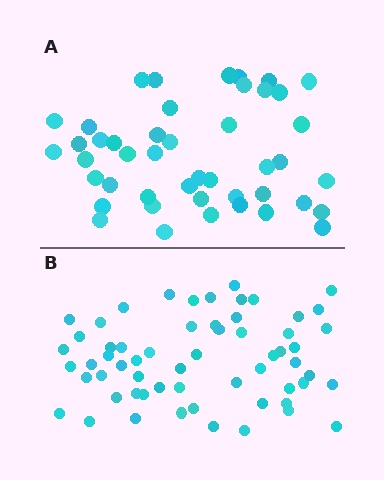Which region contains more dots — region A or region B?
Region B (the bottom region) has more dots.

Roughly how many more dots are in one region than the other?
Region B has approximately 15 more dots than region A.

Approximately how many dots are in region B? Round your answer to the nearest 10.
About 60 dots.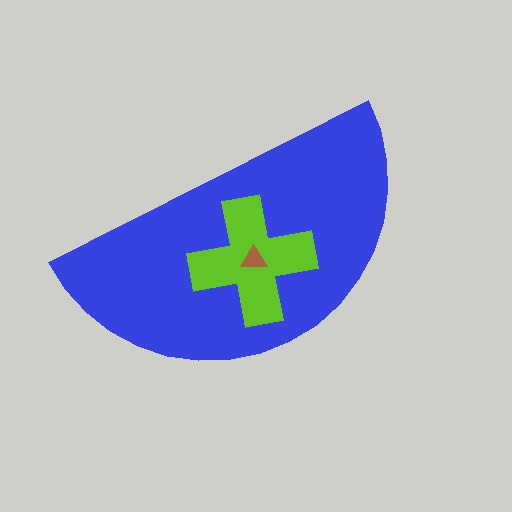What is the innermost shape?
The brown triangle.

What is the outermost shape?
The blue semicircle.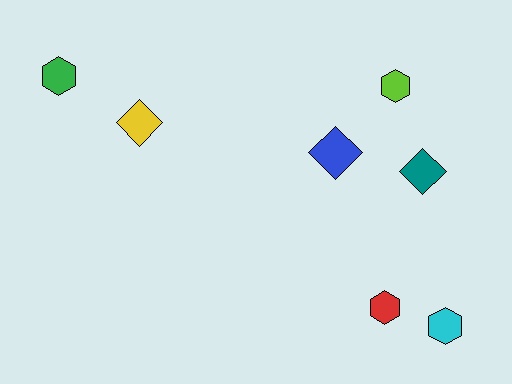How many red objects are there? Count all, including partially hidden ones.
There is 1 red object.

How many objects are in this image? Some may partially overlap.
There are 7 objects.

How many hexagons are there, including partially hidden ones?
There are 4 hexagons.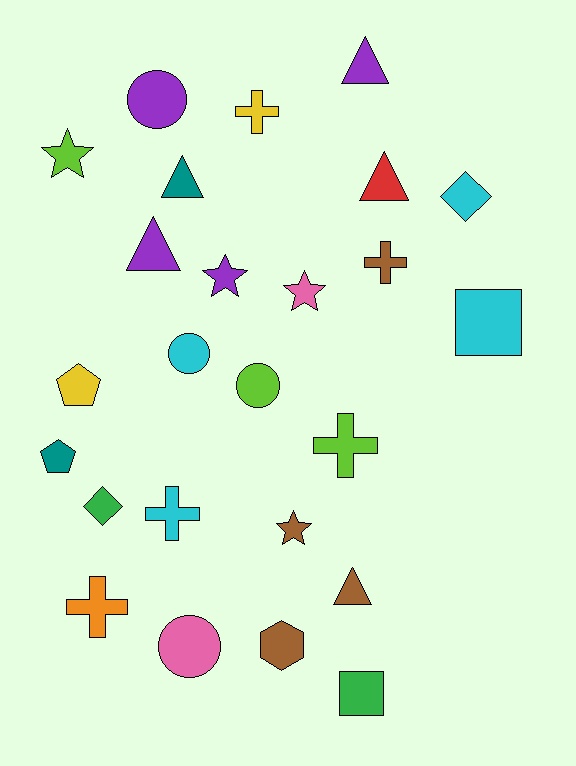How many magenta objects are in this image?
There are no magenta objects.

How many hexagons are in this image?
There is 1 hexagon.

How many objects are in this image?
There are 25 objects.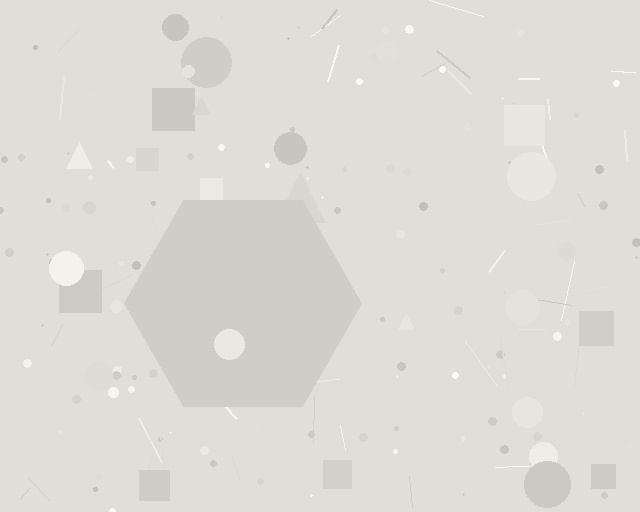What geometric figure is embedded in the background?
A hexagon is embedded in the background.